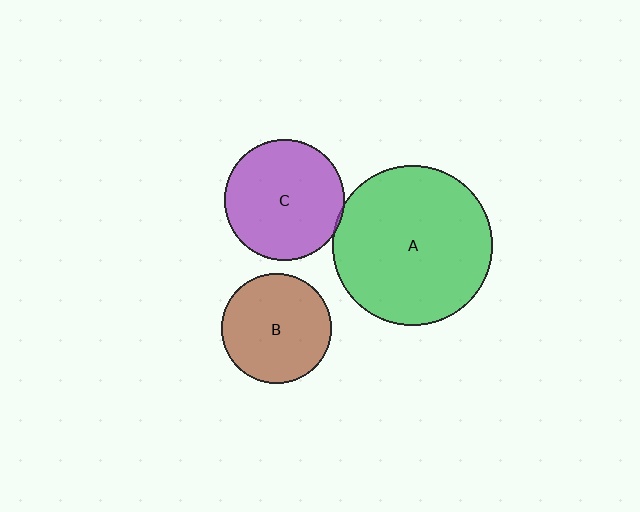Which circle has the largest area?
Circle A (green).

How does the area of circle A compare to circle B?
Approximately 2.1 times.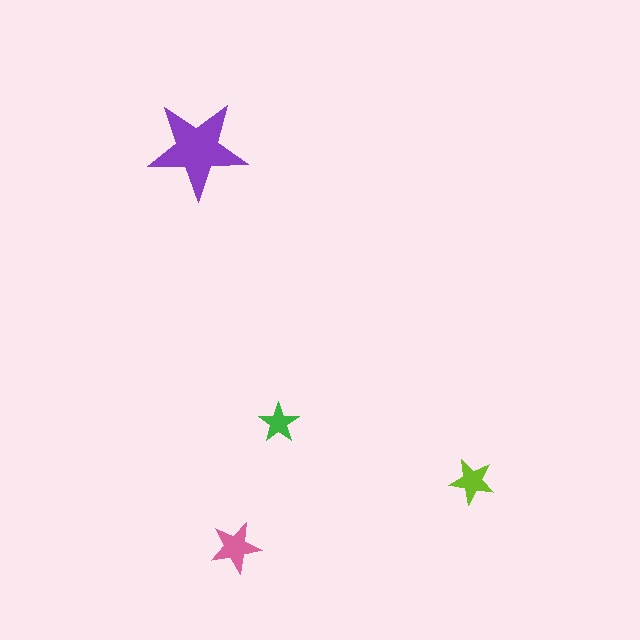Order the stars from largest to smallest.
the purple one, the pink one, the lime one, the green one.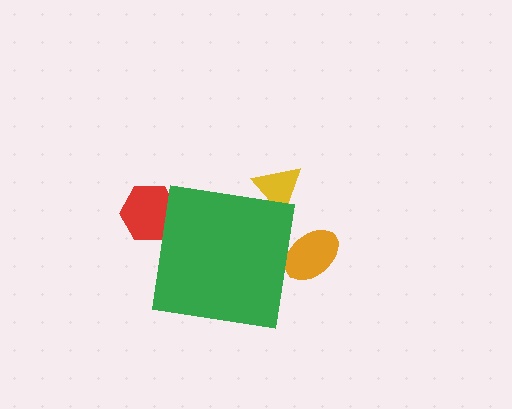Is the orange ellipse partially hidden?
Yes, the orange ellipse is partially hidden behind the green square.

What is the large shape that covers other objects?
A green square.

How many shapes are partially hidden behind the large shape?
3 shapes are partially hidden.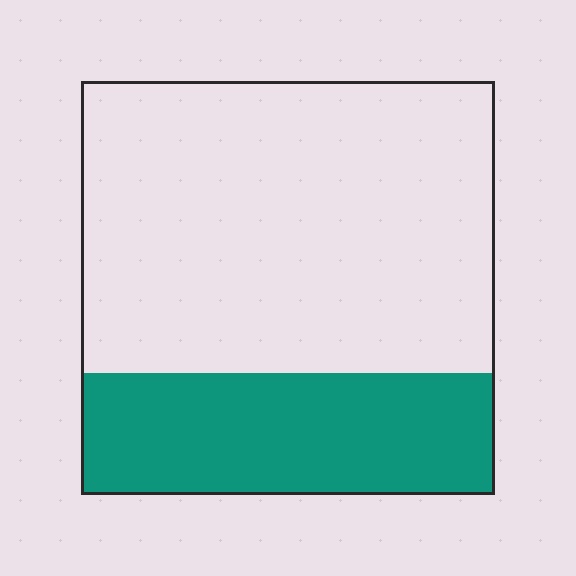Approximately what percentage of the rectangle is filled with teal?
Approximately 30%.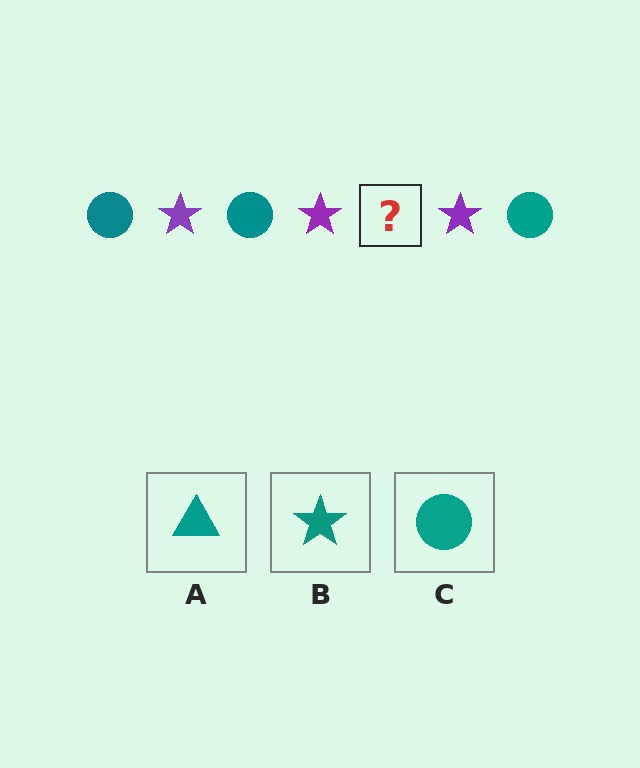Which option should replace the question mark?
Option C.